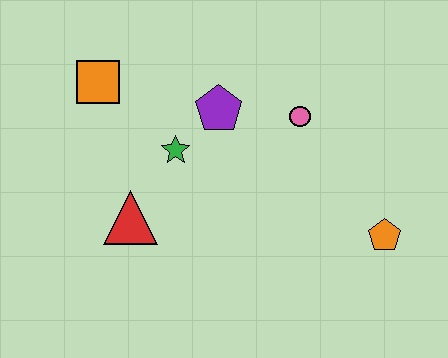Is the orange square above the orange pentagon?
Yes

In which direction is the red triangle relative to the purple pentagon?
The red triangle is below the purple pentagon.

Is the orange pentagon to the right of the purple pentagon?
Yes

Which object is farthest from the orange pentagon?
The orange square is farthest from the orange pentagon.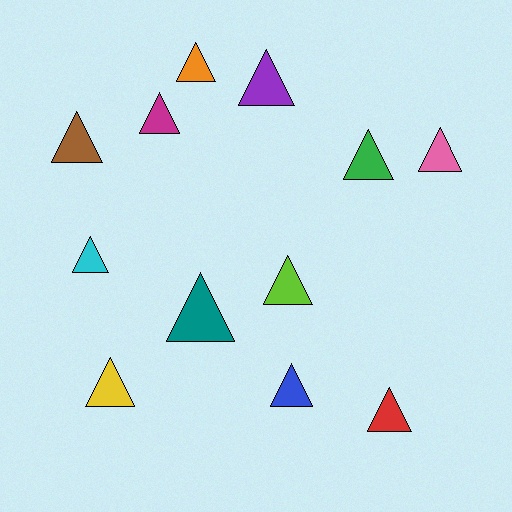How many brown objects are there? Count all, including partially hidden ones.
There is 1 brown object.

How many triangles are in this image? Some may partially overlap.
There are 12 triangles.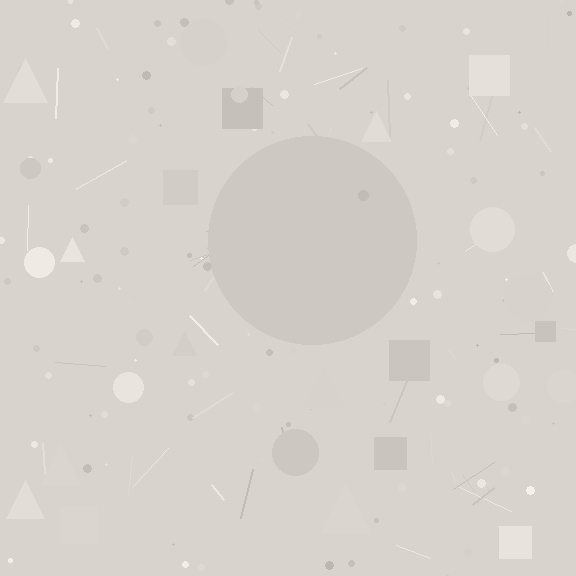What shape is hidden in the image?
A circle is hidden in the image.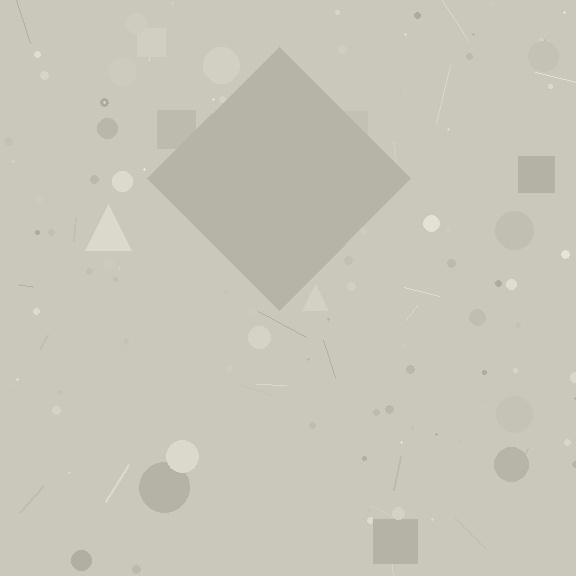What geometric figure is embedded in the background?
A diamond is embedded in the background.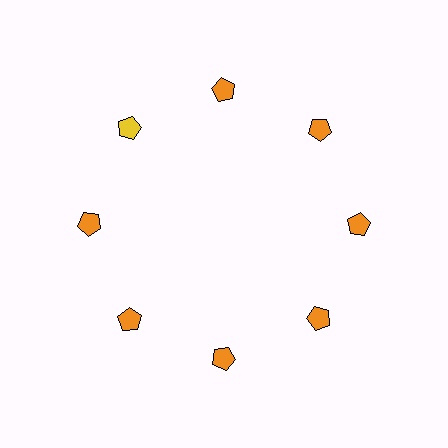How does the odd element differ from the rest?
It has a different color: yellow instead of orange.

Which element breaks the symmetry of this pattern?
The yellow pentagon at roughly the 10 o'clock position breaks the symmetry. All other shapes are orange pentagons.